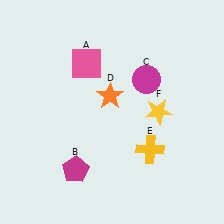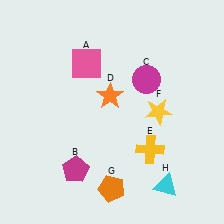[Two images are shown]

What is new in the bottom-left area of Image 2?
An orange pentagon (G) was added in the bottom-left area of Image 2.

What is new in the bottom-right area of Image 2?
A cyan triangle (H) was added in the bottom-right area of Image 2.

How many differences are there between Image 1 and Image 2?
There are 2 differences between the two images.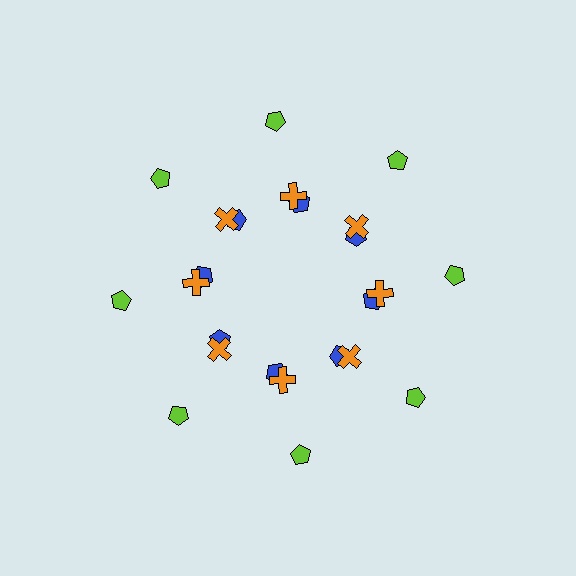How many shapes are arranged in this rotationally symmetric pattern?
There are 24 shapes, arranged in 8 groups of 3.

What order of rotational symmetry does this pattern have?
This pattern has 8-fold rotational symmetry.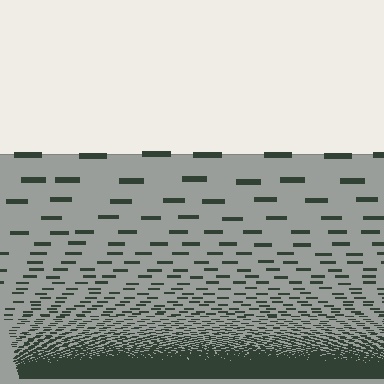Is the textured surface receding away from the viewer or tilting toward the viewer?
The surface appears to tilt toward the viewer. Texture elements get larger and sparser toward the top.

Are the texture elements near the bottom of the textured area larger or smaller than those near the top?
Smaller. The gradient is inverted — elements near the bottom are smaller and denser.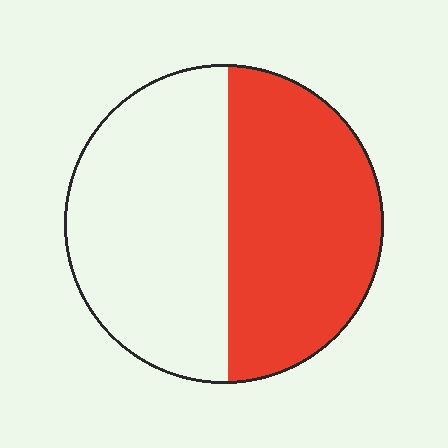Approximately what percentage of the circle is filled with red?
Approximately 50%.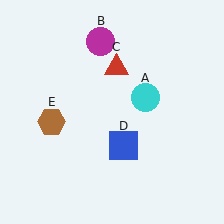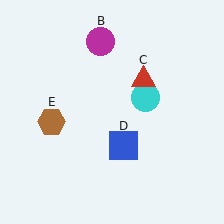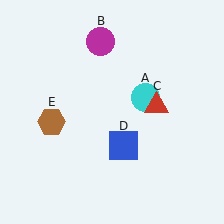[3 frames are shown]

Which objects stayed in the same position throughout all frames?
Cyan circle (object A) and magenta circle (object B) and blue square (object D) and brown hexagon (object E) remained stationary.